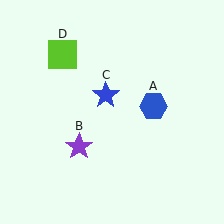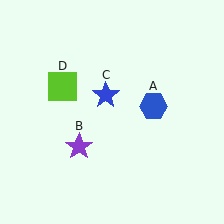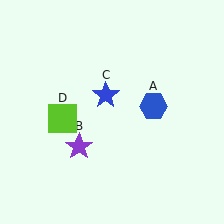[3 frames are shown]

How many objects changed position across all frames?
1 object changed position: lime square (object D).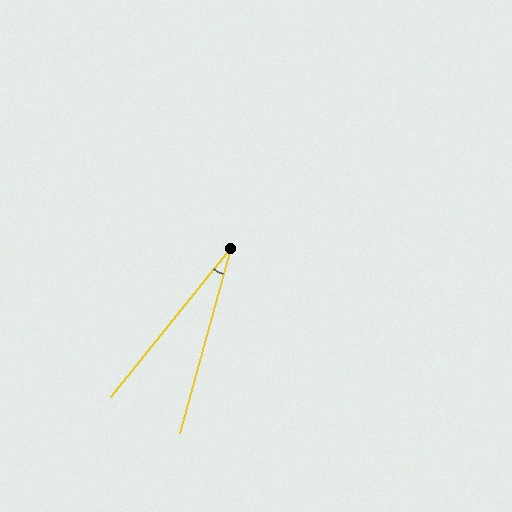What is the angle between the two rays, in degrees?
Approximately 23 degrees.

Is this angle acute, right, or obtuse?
It is acute.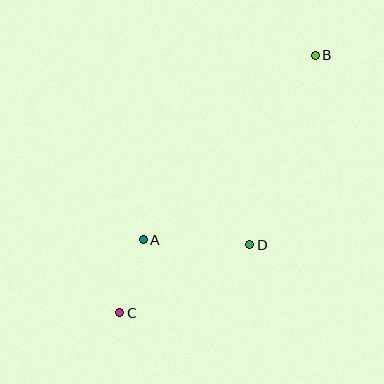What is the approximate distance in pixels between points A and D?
The distance between A and D is approximately 107 pixels.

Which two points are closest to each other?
Points A and C are closest to each other.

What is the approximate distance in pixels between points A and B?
The distance between A and B is approximately 252 pixels.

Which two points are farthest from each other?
Points B and C are farthest from each other.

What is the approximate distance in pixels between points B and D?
The distance between B and D is approximately 200 pixels.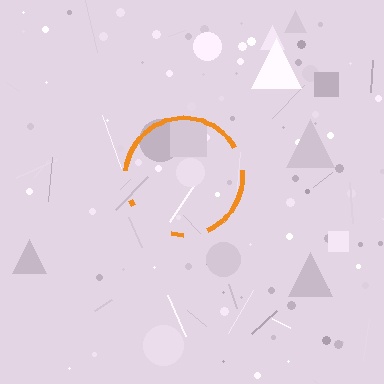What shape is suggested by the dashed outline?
The dashed outline suggests a circle.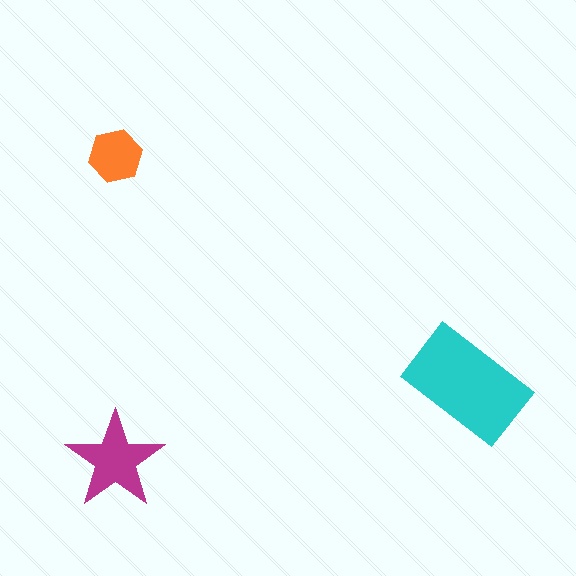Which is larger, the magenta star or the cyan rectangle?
The cyan rectangle.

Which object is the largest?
The cyan rectangle.